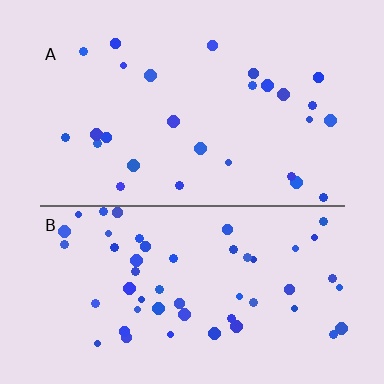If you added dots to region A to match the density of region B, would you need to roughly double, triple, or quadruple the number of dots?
Approximately double.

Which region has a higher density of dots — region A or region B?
B (the bottom).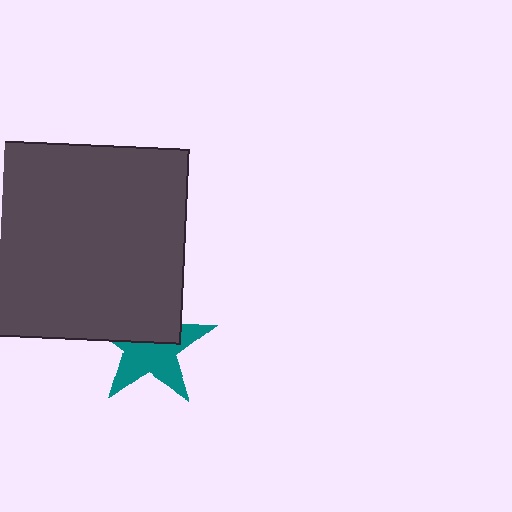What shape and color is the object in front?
The object in front is a dark gray square.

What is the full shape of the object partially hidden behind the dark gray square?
The partially hidden object is a teal star.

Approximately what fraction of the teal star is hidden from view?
Roughly 44% of the teal star is hidden behind the dark gray square.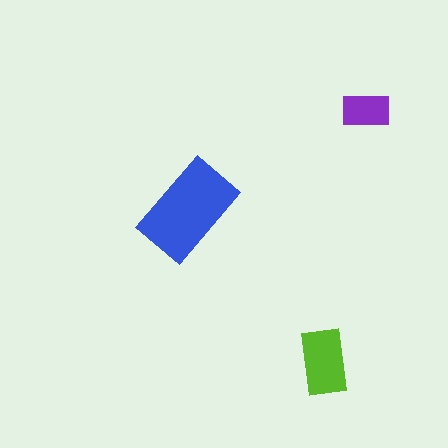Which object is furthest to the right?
The purple rectangle is rightmost.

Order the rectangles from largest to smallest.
the blue one, the lime one, the purple one.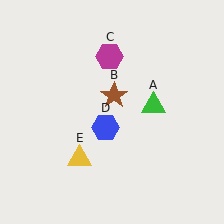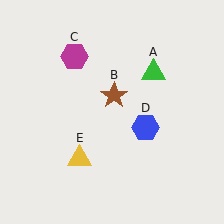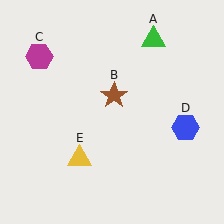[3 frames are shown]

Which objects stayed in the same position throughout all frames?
Brown star (object B) and yellow triangle (object E) remained stationary.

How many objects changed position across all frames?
3 objects changed position: green triangle (object A), magenta hexagon (object C), blue hexagon (object D).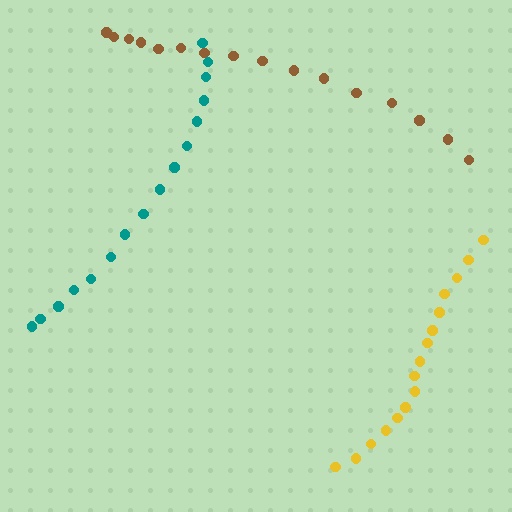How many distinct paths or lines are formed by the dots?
There are 3 distinct paths.